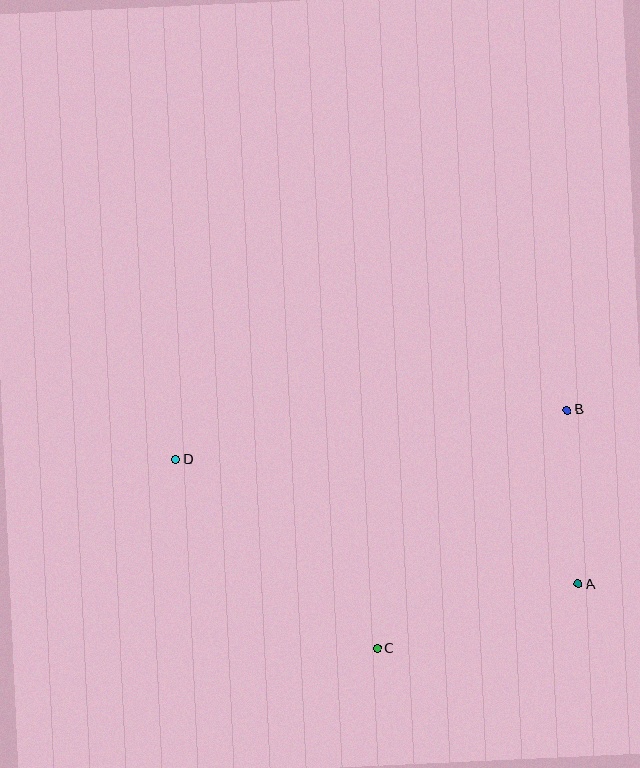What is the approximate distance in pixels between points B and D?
The distance between B and D is approximately 394 pixels.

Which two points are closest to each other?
Points A and B are closest to each other.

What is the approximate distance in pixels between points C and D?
The distance between C and D is approximately 276 pixels.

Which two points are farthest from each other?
Points A and D are farthest from each other.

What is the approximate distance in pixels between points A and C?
The distance between A and C is approximately 211 pixels.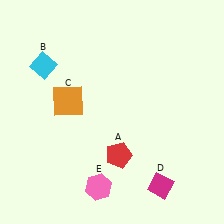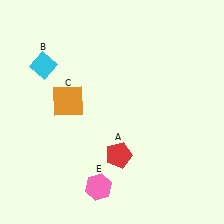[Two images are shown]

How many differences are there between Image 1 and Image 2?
There is 1 difference between the two images.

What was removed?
The magenta diamond (D) was removed in Image 2.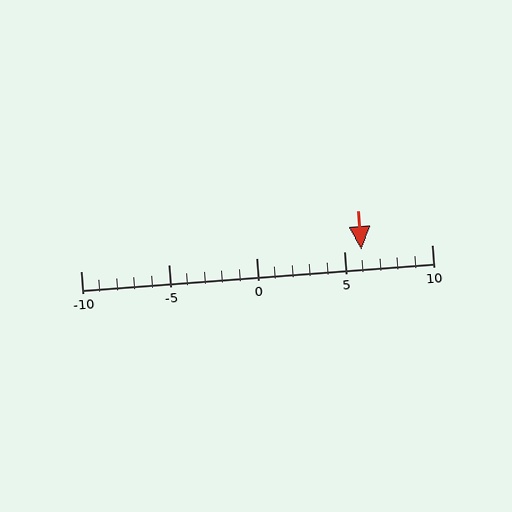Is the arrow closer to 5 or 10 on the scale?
The arrow is closer to 5.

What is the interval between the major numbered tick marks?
The major tick marks are spaced 5 units apart.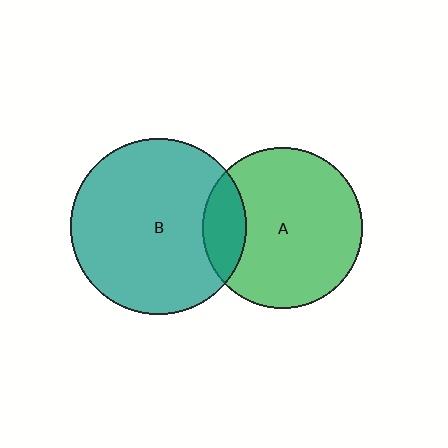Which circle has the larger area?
Circle B (teal).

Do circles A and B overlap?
Yes.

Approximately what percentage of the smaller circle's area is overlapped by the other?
Approximately 15%.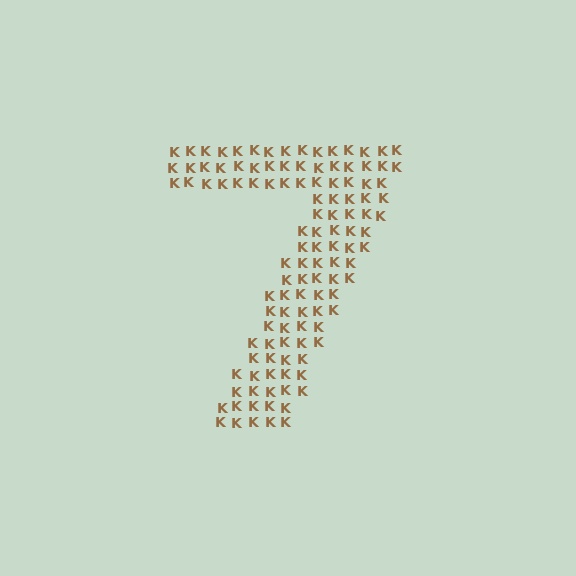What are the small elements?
The small elements are letter K's.